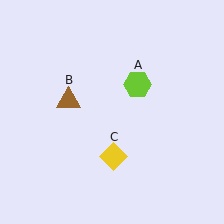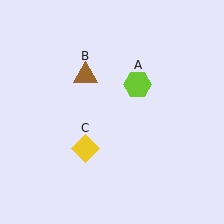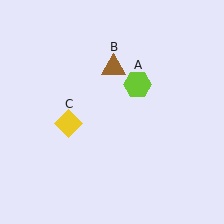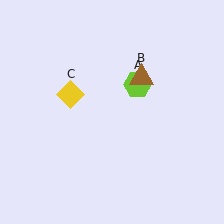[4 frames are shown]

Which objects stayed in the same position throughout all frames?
Lime hexagon (object A) remained stationary.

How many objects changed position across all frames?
2 objects changed position: brown triangle (object B), yellow diamond (object C).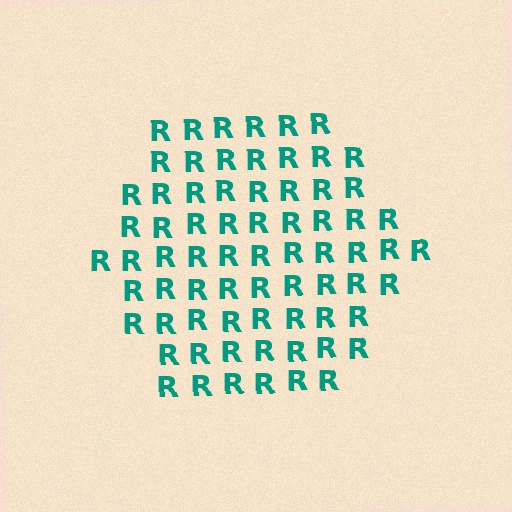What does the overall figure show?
The overall figure shows a hexagon.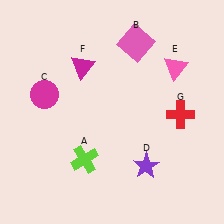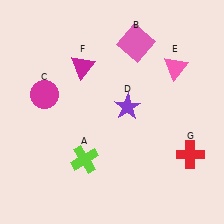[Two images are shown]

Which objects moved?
The objects that moved are: the purple star (D), the red cross (G).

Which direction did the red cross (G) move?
The red cross (G) moved down.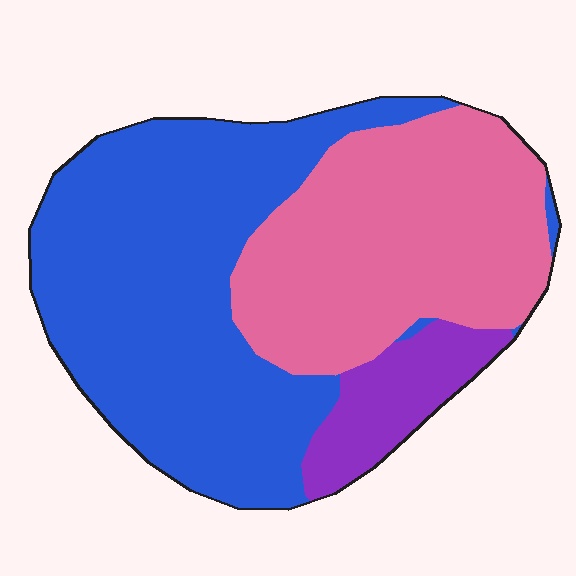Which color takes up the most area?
Blue, at roughly 50%.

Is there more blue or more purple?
Blue.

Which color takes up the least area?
Purple, at roughly 10%.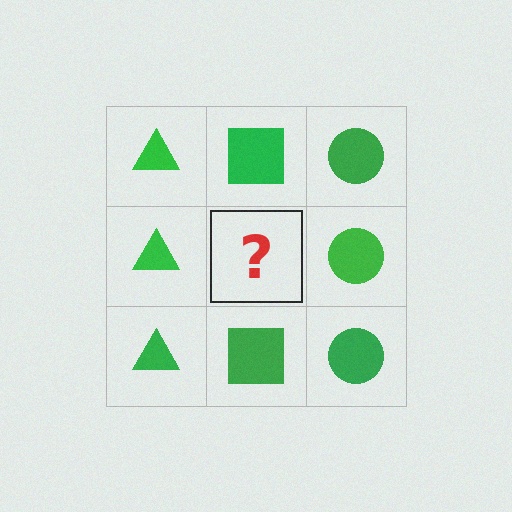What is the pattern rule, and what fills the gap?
The rule is that each column has a consistent shape. The gap should be filled with a green square.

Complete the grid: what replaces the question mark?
The question mark should be replaced with a green square.